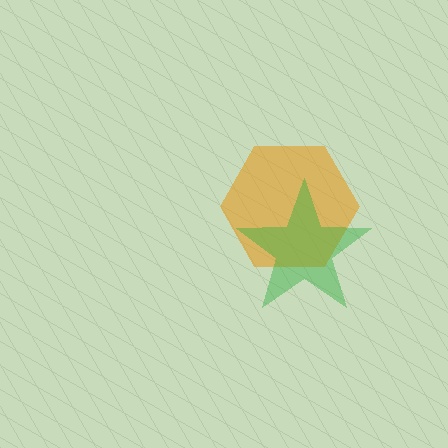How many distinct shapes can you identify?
There are 2 distinct shapes: an orange hexagon, a green star.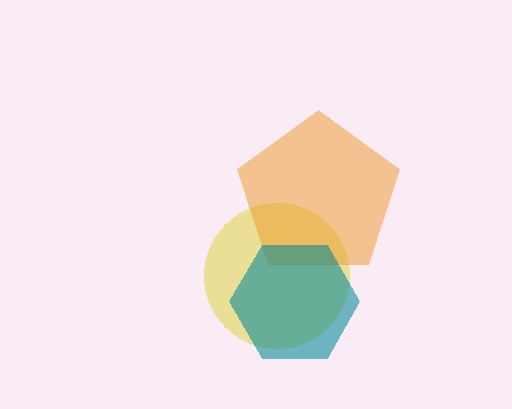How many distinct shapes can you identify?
There are 3 distinct shapes: a yellow circle, an orange pentagon, a teal hexagon.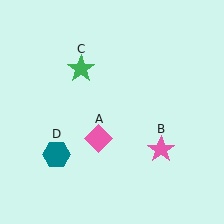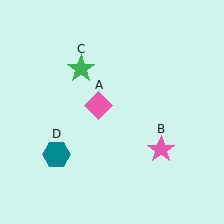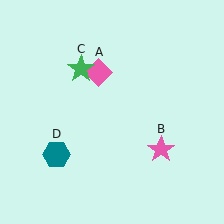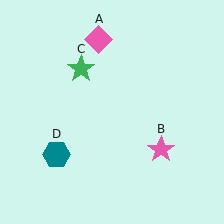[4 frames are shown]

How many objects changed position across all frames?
1 object changed position: pink diamond (object A).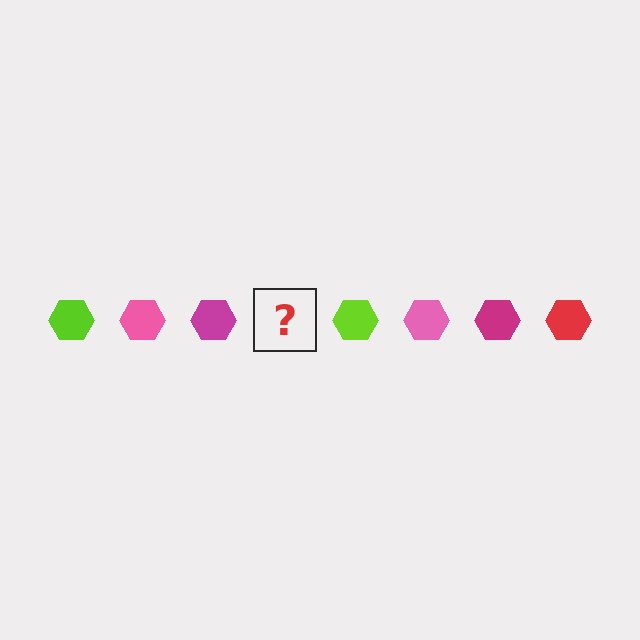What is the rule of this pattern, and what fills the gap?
The rule is that the pattern cycles through lime, pink, magenta, red hexagons. The gap should be filled with a red hexagon.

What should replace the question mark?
The question mark should be replaced with a red hexagon.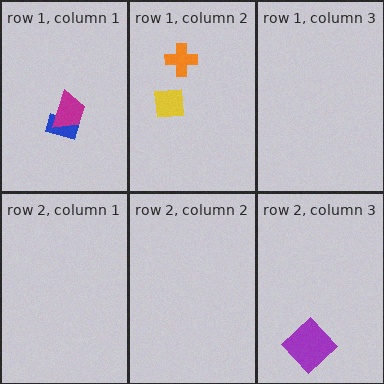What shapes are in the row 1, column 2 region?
The orange cross, the yellow square.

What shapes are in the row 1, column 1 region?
The blue rectangle, the magenta trapezoid.